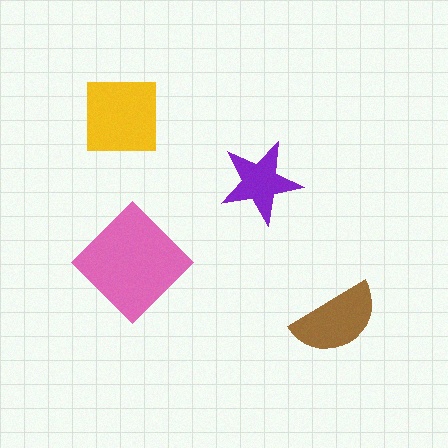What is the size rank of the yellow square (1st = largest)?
2nd.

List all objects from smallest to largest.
The purple star, the brown semicircle, the yellow square, the pink diamond.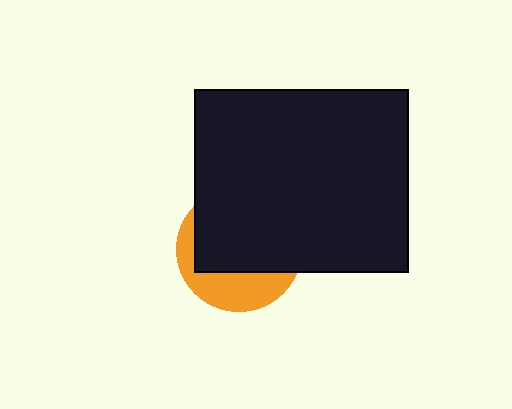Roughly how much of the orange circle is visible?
A small part of it is visible (roughly 34%).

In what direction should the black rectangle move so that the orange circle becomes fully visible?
The black rectangle should move up. That is the shortest direction to clear the overlap and leave the orange circle fully visible.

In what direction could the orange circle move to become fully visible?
The orange circle could move down. That would shift it out from behind the black rectangle entirely.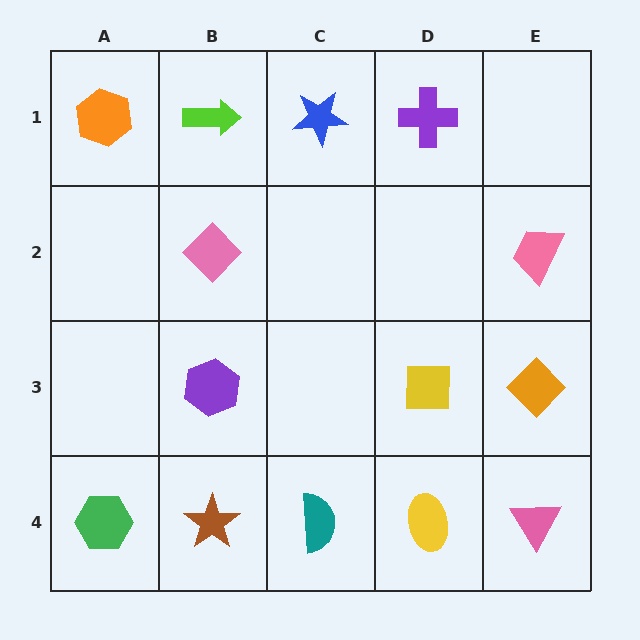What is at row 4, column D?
A yellow ellipse.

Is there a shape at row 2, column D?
No, that cell is empty.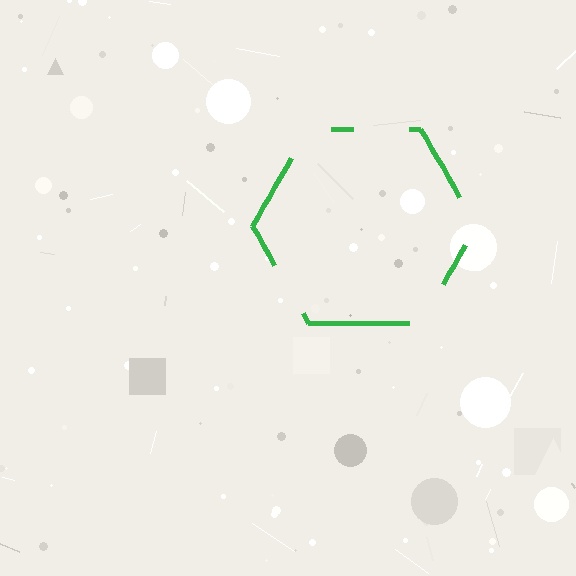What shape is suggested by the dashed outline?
The dashed outline suggests a hexagon.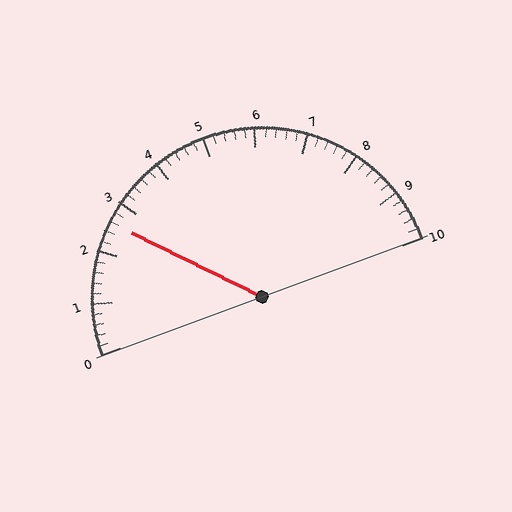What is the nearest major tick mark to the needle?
The nearest major tick mark is 3.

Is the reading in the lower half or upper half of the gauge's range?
The reading is in the lower half of the range (0 to 10).